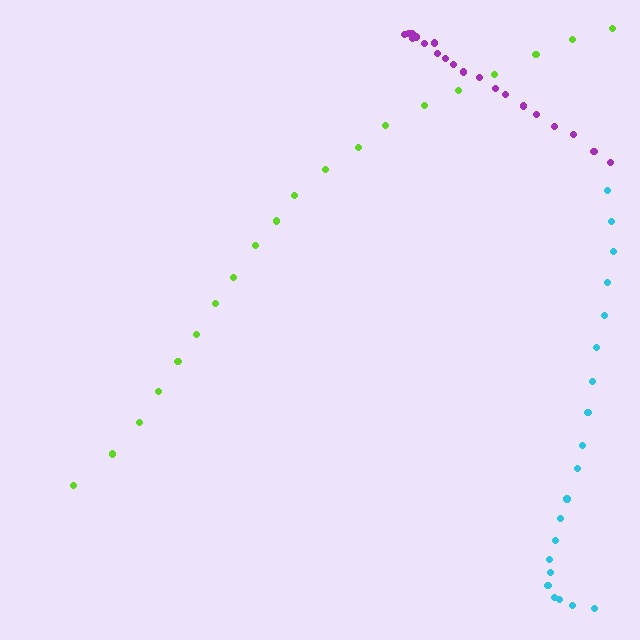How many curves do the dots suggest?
There are 3 distinct paths.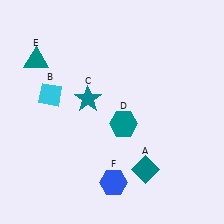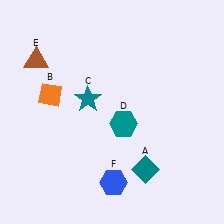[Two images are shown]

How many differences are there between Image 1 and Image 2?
There are 2 differences between the two images.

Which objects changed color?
B changed from cyan to orange. E changed from teal to brown.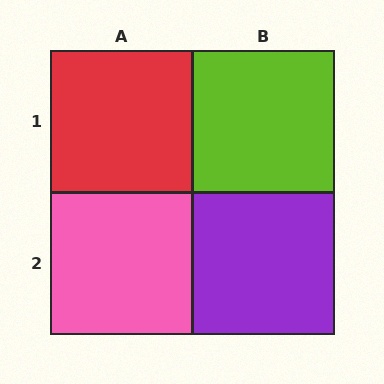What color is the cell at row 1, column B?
Lime.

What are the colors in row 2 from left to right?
Pink, purple.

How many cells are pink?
1 cell is pink.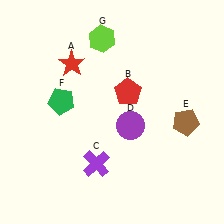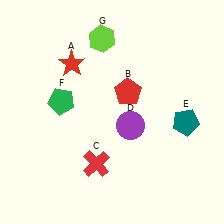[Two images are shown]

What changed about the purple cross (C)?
In Image 1, C is purple. In Image 2, it changed to red.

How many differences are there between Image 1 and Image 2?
There are 2 differences between the two images.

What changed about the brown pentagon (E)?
In Image 1, E is brown. In Image 2, it changed to teal.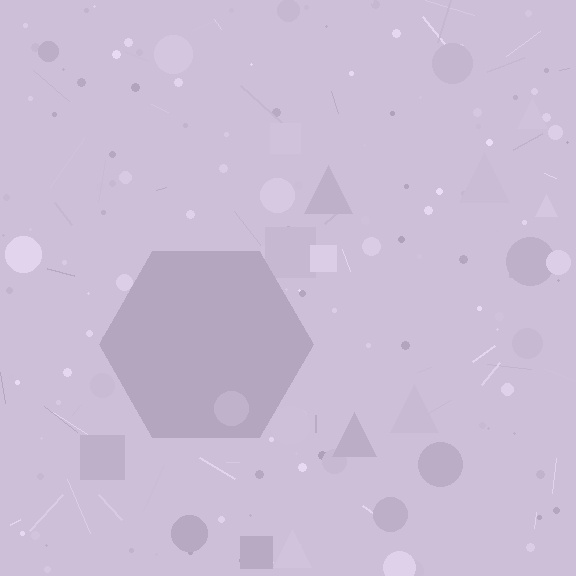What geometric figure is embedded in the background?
A hexagon is embedded in the background.